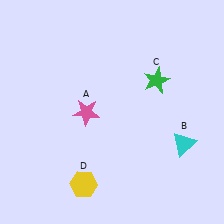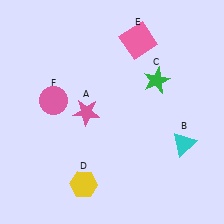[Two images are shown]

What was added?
A pink square (E), a pink circle (F) were added in Image 2.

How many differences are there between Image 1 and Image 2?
There are 2 differences between the two images.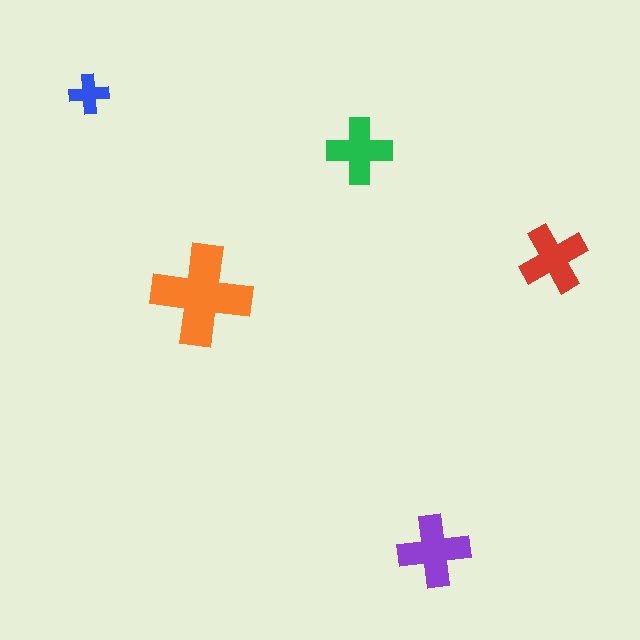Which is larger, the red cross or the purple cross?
The purple one.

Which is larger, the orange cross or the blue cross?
The orange one.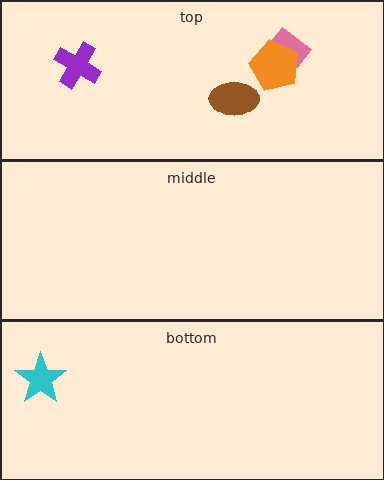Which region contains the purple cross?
The top region.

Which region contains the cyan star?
The bottom region.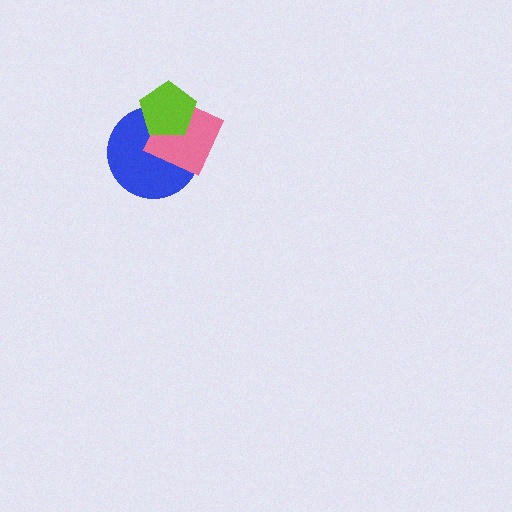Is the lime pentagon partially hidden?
No, no other shape covers it.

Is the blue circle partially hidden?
Yes, it is partially covered by another shape.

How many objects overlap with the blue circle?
2 objects overlap with the blue circle.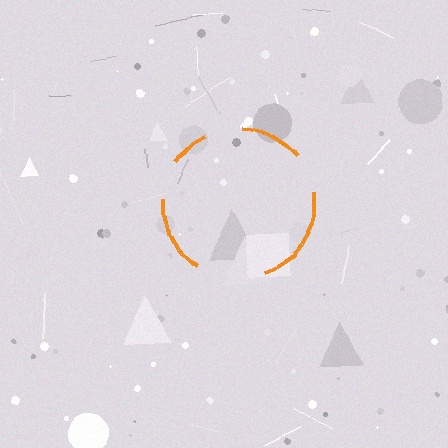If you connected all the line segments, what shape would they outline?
They would outline a circle.